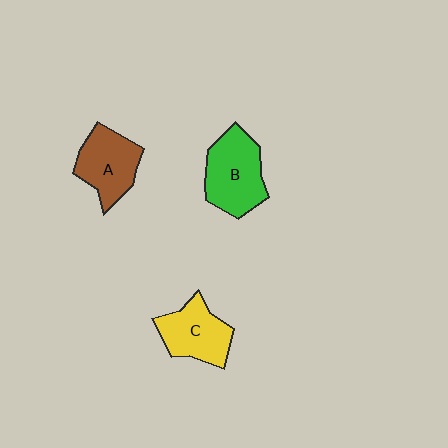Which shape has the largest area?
Shape B (green).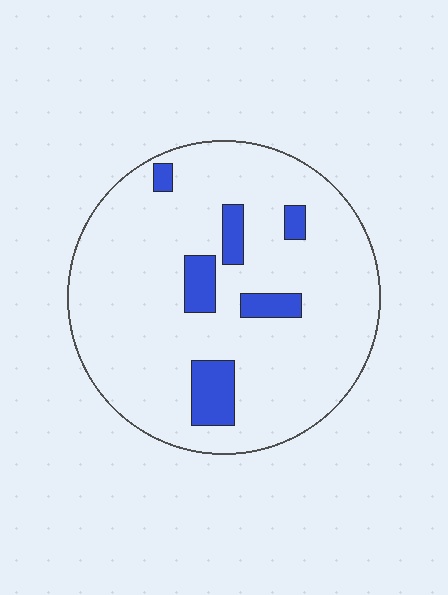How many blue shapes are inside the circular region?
6.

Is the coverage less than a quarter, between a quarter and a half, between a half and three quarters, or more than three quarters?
Less than a quarter.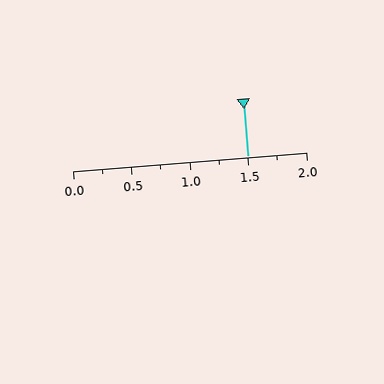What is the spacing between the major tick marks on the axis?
The major ticks are spaced 0.5 apart.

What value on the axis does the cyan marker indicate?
The marker indicates approximately 1.5.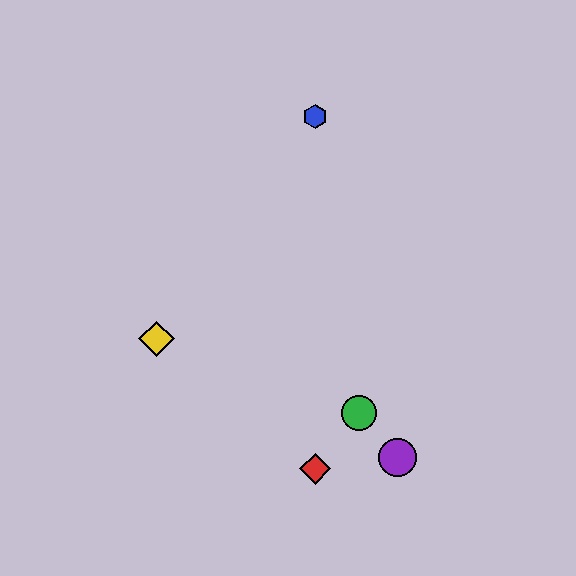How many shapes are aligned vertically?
2 shapes (the red diamond, the blue hexagon) are aligned vertically.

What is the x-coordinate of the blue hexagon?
The blue hexagon is at x≈315.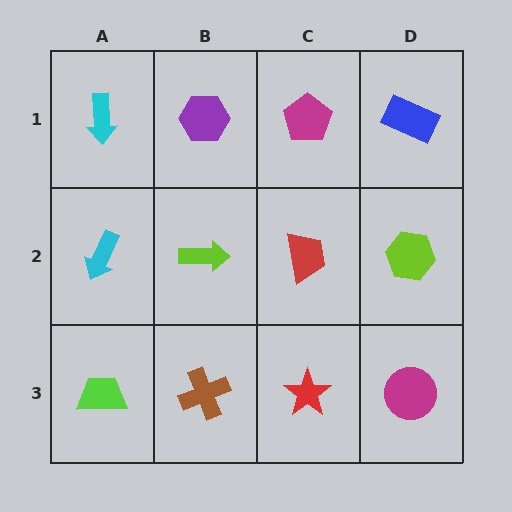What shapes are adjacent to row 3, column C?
A red trapezoid (row 2, column C), a brown cross (row 3, column B), a magenta circle (row 3, column D).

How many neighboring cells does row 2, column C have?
4.